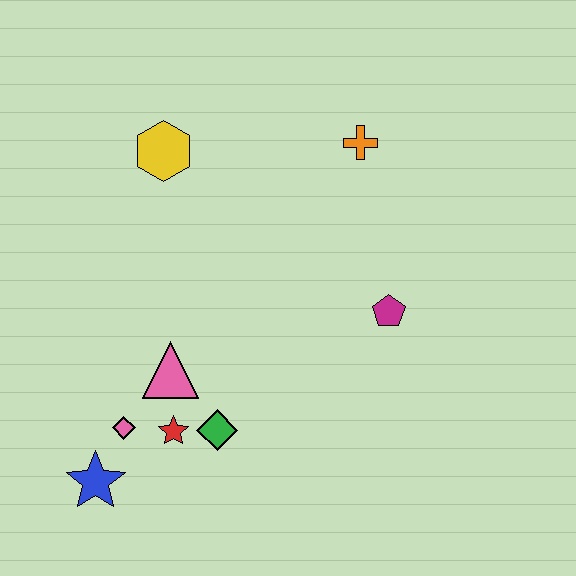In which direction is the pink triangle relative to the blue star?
The pink triangle is above the blue star.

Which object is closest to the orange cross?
The magenta pentagon is closest to the orange cross.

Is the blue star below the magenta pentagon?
Yes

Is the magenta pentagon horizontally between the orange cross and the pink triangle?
No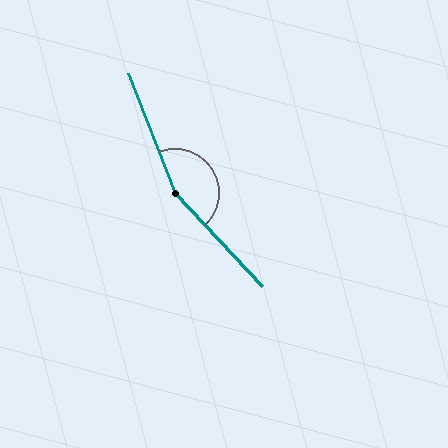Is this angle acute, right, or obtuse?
It is obtuse.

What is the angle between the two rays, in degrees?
Approximately 158 degrees.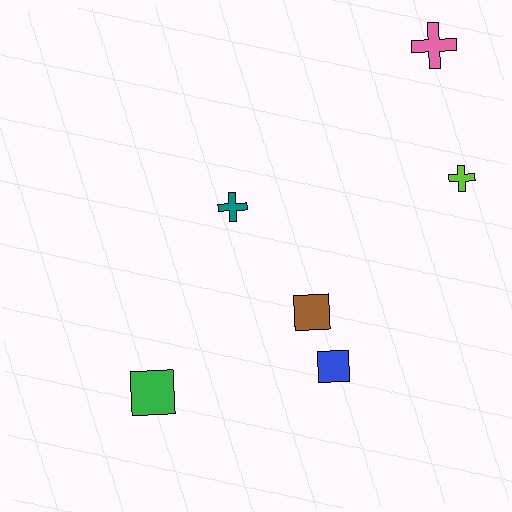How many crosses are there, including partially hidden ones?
There are 3 crosses.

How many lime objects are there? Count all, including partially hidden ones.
There is 1 lime object.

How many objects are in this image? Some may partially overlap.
There are 6 objects.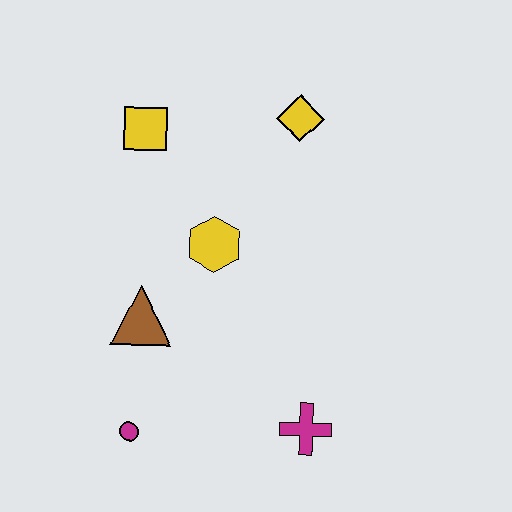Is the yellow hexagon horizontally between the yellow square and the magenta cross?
Yes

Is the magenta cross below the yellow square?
Yes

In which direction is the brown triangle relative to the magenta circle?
The brown triangle is above the magenta circle.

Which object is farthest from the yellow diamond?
The magenta circle is farthest from the yellow diamond.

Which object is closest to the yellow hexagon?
The brown triangle is closest to the yellow hexagon.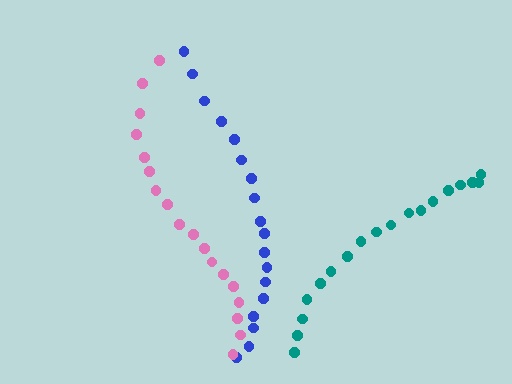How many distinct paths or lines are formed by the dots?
There are 3 distinct paths.